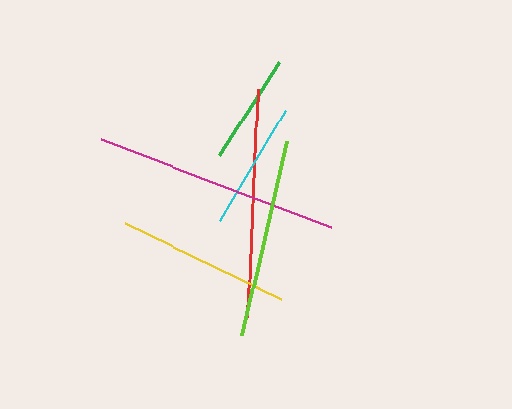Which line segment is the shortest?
The green line is the shortest at approximately 111 pixels.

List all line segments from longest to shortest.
From longest to shortest: magenta, red, lime, yellow, cyan, green.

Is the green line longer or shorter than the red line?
The red line is longer than the green line.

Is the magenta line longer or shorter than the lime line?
The magenta line is longer than the lime line.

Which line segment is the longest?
The magenta line is the longest at approximately 246 pixels.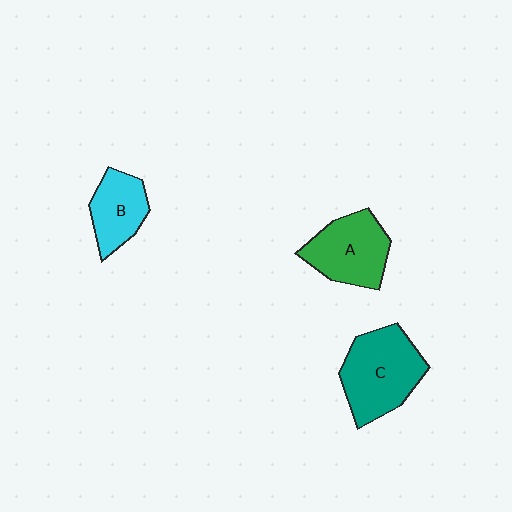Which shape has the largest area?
Shape C (teal).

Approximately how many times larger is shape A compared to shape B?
Approximately 1.3 times.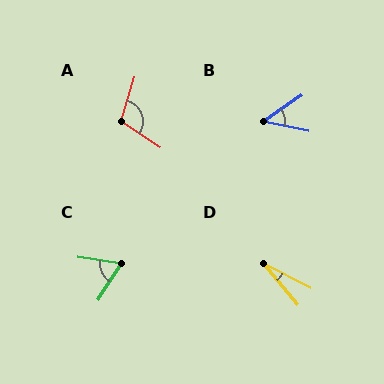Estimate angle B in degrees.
Approximately 46 degrees.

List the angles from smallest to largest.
D (23°), B (46°), C (66°), A (107°).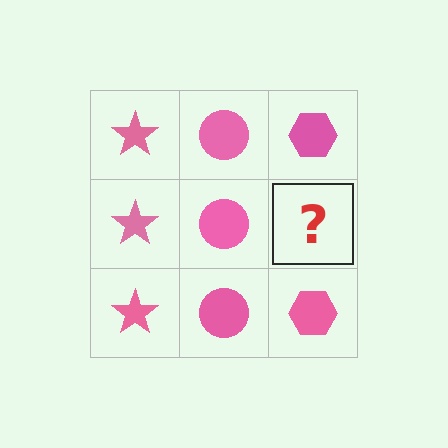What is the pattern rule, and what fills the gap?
The rule is that each column has a consistent shape. The gap should be filled with a pink hexagon.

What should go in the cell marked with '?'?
The missing cell should contain a pink hexagon.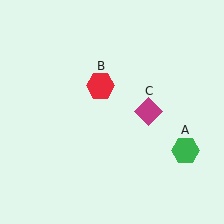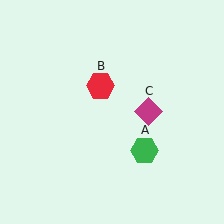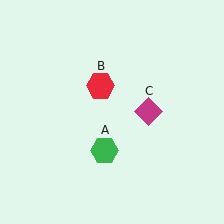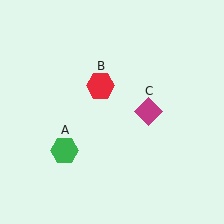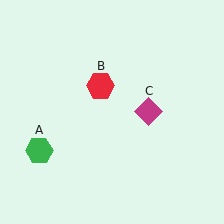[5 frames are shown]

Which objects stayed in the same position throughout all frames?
Red hexagon (object B) and magenta diamond (object C) remained stationary.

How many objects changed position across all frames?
1 object changed position: green hexagon (object A).